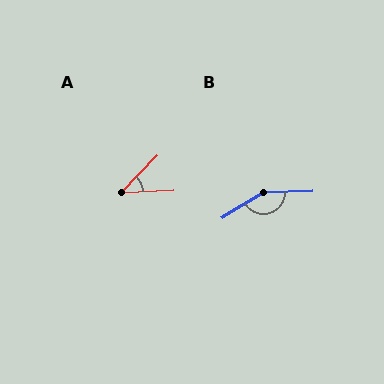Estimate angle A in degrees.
Approximately 44 degrees.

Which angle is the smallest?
A, at approximately 44 degrees.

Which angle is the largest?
B, at approximately 150 degrees.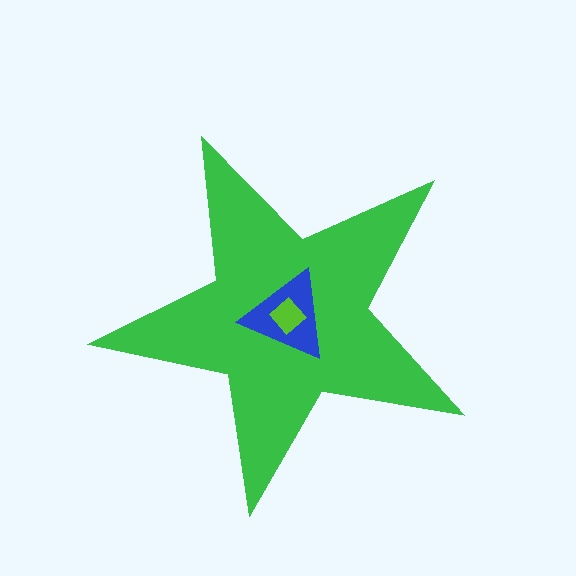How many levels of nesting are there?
3.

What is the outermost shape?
The green star.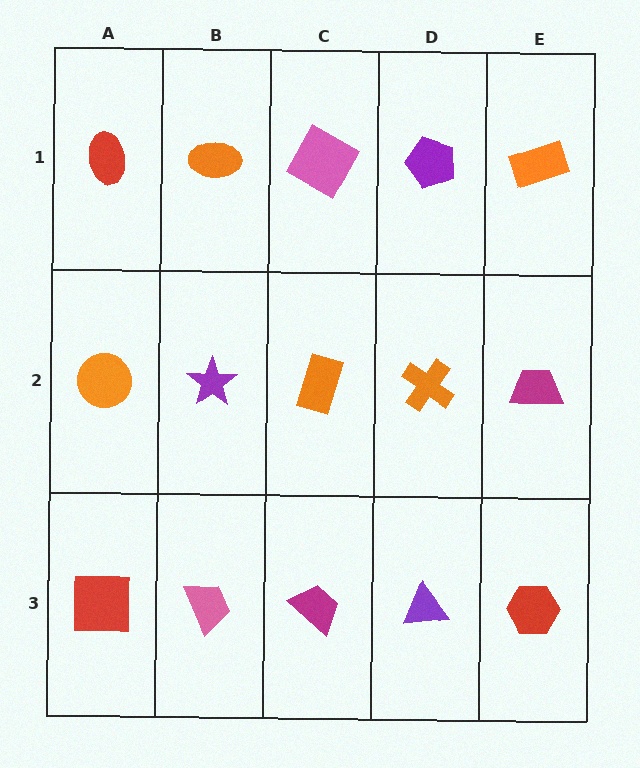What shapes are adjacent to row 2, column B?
An orange ellipse (row 1, column B), a pink trapezoid (row 3, column B), an orange circle (row 2, column A), an orange rectangle (row 2, column C).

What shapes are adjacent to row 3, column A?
An orange circle (row 2, column A), a pink trapezoid (row 3, column B).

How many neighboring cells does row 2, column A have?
3.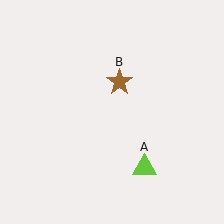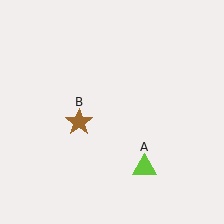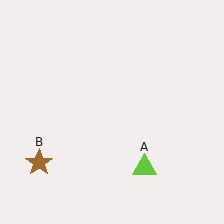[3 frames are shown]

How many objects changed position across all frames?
1 object changed position: brown star (object B).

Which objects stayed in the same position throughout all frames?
Lime triangle (object A) remained stationary.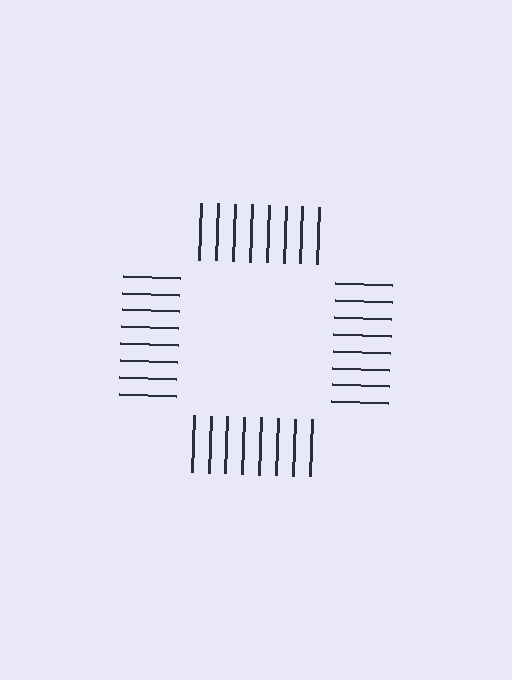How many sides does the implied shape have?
4 sides — the line-ends trace a square.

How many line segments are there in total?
32 — 8 along each of the 4 edges.